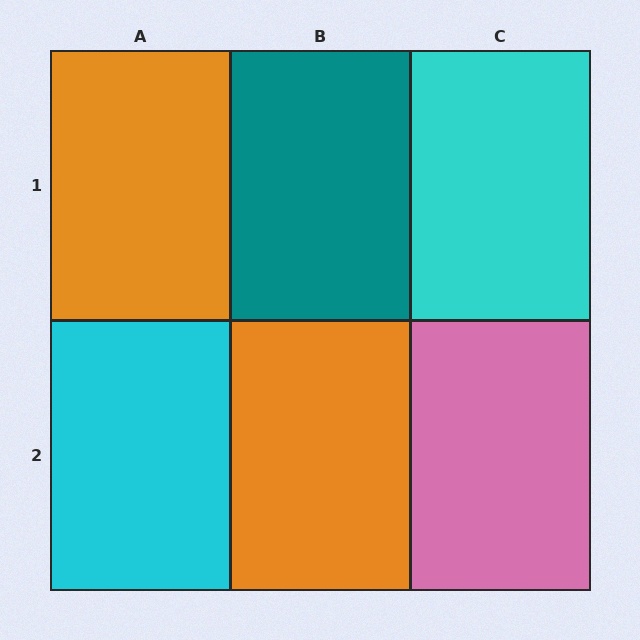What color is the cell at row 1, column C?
Cyan.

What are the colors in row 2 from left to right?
Cyan, orange, pink.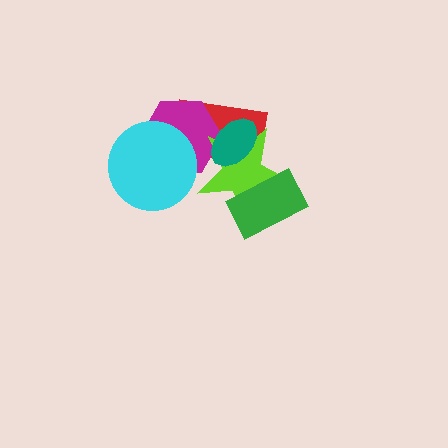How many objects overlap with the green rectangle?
1 object overlaps with the green rectangle.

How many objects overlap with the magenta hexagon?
4 objects overlap with the magenta hexagon.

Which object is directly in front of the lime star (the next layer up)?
The green rectangle is directly in front of the lime star.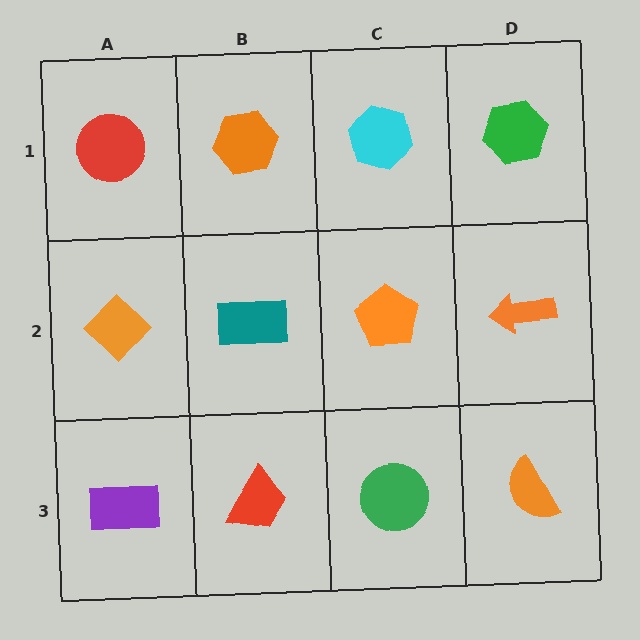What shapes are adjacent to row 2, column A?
A red circle (row 1, column A), a purple rectangle (row 3, column A), a teal rectangle (row 2, column B).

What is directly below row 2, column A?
A purple rectangle.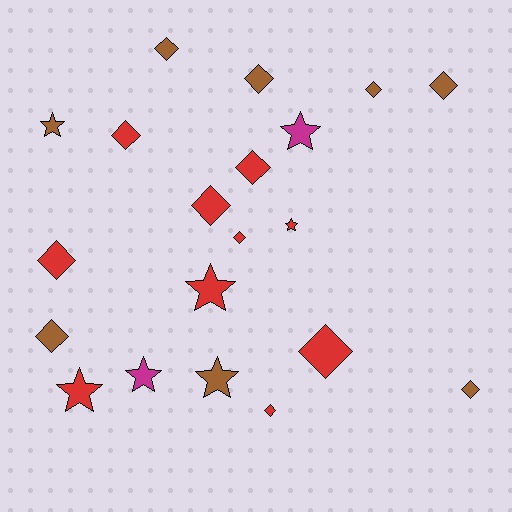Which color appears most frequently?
Red, with 10 objects.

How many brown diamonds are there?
There are 6 brown diamonds.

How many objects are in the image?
There are 20 objects.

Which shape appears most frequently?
Diamond, with 13 objects.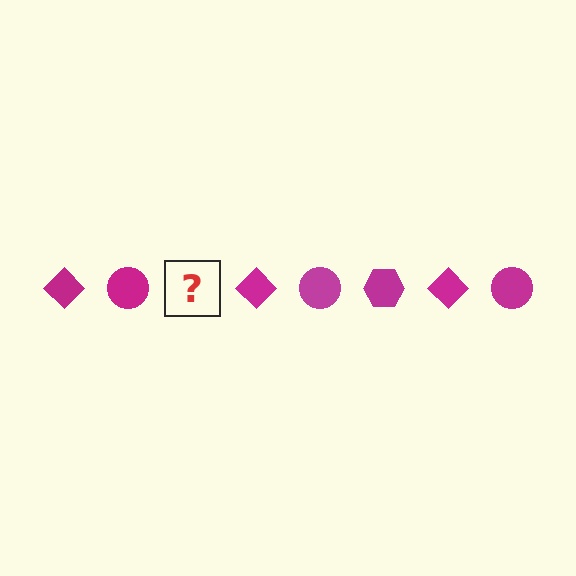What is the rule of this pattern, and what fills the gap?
The rule is that the pattern cycles through diamond, circle, hexagon shapes in magenta. The gap should be filled with a magenta hexagon.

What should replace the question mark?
The question mark should be replaced with a magenta hexagon.